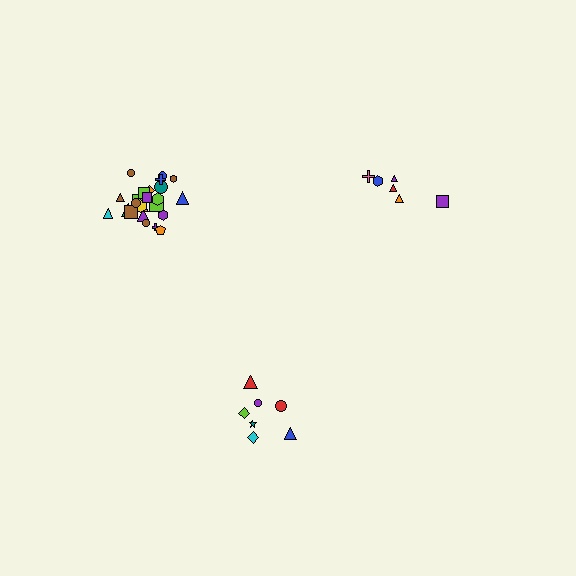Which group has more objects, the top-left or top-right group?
The top-left group.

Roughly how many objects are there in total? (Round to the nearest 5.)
Roughly 40 objects in total.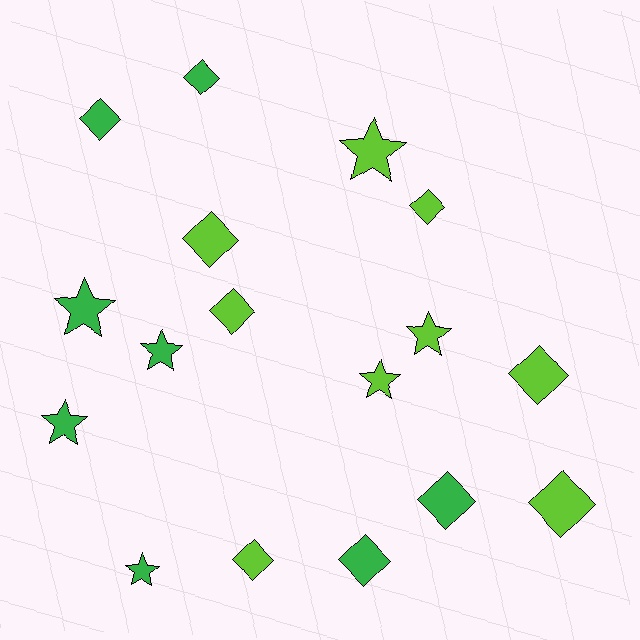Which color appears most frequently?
Lime, with 9 objects.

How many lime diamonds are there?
There are 6 lime diamonds.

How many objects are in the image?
There are 17 objects.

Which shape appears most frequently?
Diamond, with 10 objects.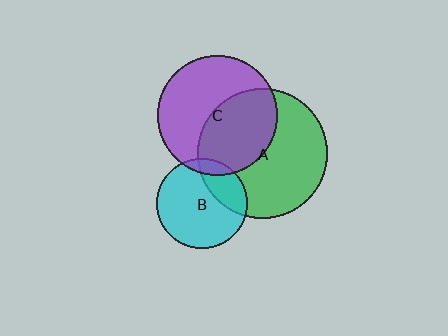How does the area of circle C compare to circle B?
Approximately 1.7 times.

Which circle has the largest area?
Circle A (green).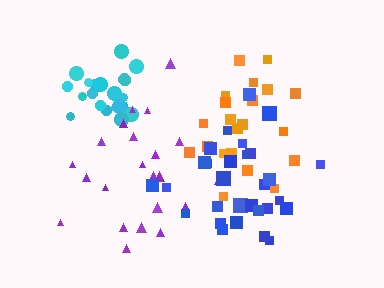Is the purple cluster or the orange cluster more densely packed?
Orange.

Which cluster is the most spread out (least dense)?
Purple.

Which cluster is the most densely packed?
Cyan.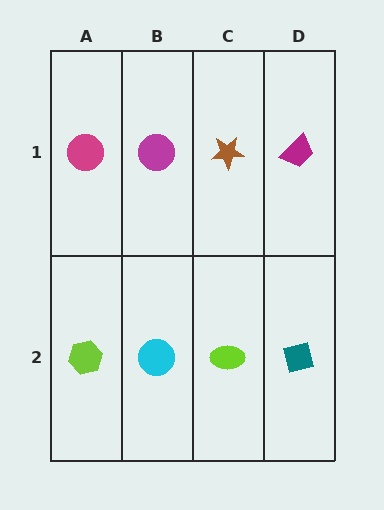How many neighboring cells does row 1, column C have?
3.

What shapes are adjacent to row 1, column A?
A lime hexagon (row 2, column A), a magenta circle (row 1, column B).